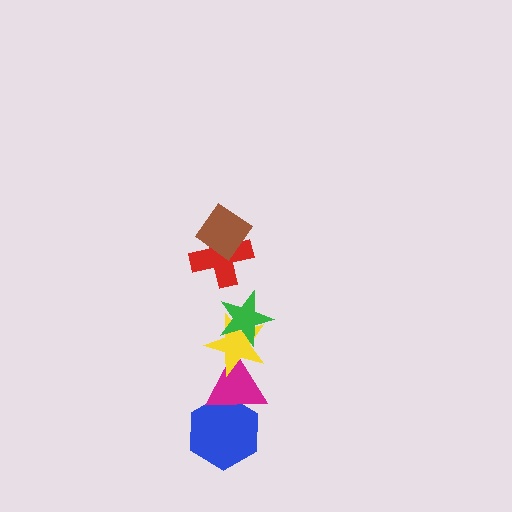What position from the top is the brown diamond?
The brown diamond is 1st from the top.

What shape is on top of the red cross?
The brown diamond is on top of the red cross.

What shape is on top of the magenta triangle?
The yellow star is on top of the magenta triangle.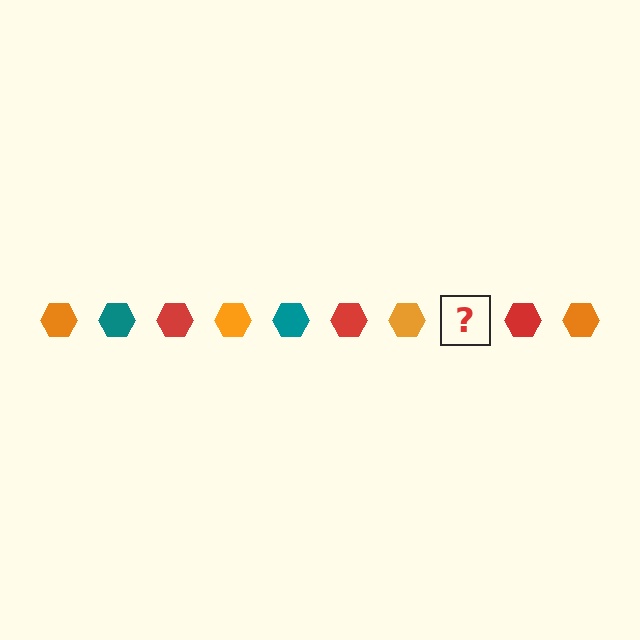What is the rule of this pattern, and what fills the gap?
The rule is that the pattern cycles through orange, teal, red hexagons. The gap should be filled with a teal hexagon.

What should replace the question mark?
The question mark should be replaced with a teal hexagon.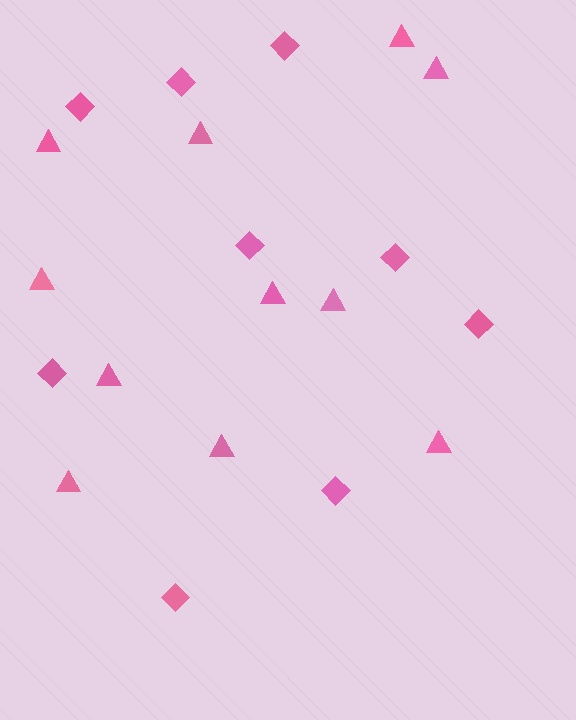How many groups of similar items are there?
There are 2 groups: one group of triangles (11) and one group of diamonds (9).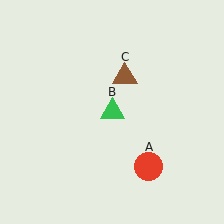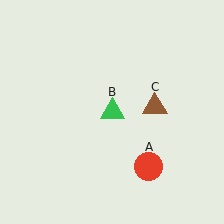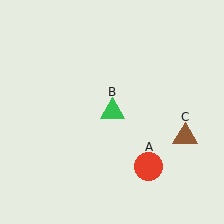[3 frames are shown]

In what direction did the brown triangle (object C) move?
The brown triangle (object C) moved down and to the right.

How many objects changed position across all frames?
1 object changed position: brown triangle (object C).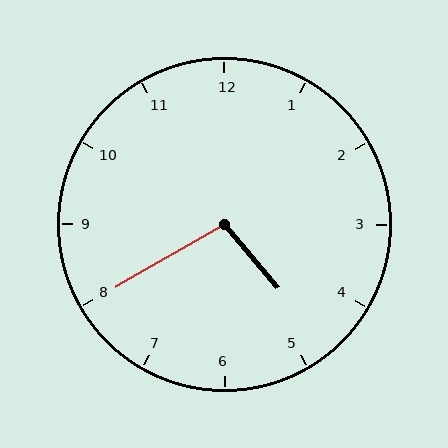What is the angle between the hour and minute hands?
Approximately 100 degrees.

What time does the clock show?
4:40.